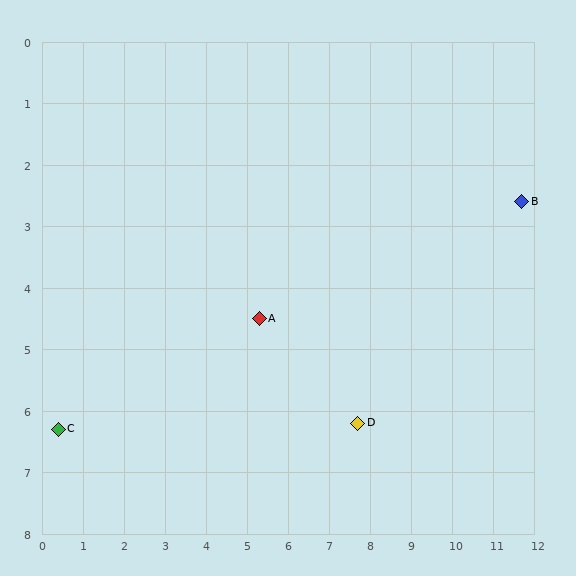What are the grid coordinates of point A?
Point A is at approximately (5.3, 4.5).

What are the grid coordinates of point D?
Point D is at approximately (7.7, 6.2).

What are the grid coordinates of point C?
Point C is at approximately (0.4, 6.3).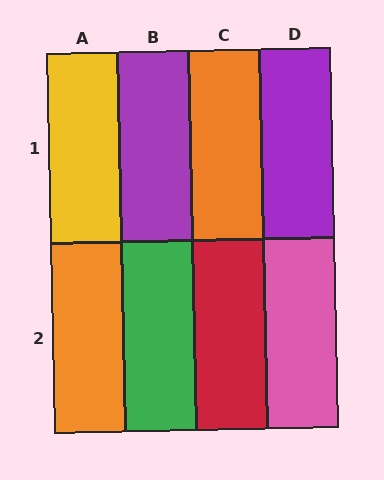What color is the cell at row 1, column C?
Orange.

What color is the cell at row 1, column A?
Yellow.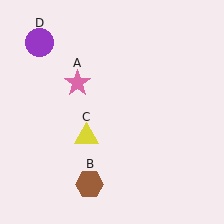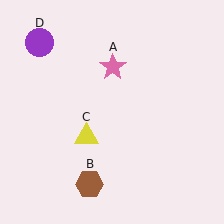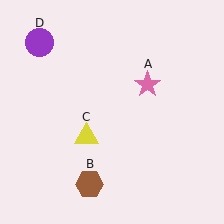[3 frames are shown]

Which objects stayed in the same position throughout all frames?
Brown hexagon (object B) and yellow triangle (object C) and purple circle (object D) remained stationary.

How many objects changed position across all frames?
1 object changed position: pink star (object A).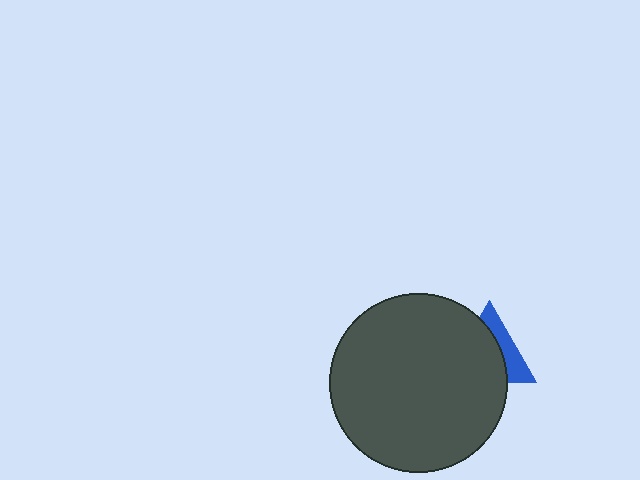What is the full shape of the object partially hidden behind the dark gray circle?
The partially hidden object is a blue triangle.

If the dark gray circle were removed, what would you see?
You would see the complete blue triangle.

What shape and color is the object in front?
The object in front is a dark gray circle.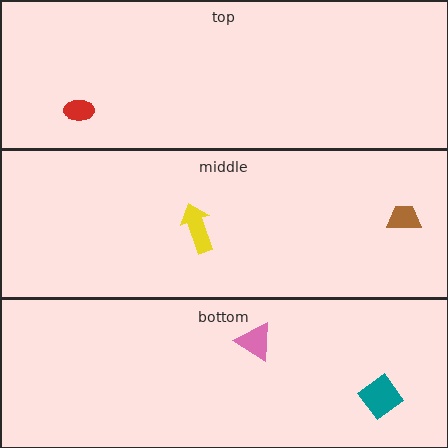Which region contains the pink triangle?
The bottom region.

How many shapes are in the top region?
1.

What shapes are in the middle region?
The brown trapezoid, the yellow arrow.